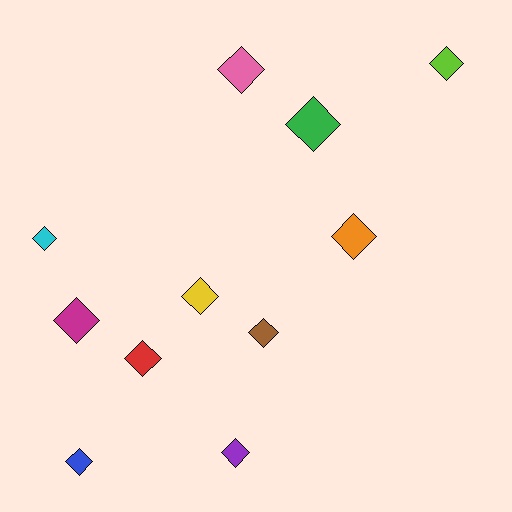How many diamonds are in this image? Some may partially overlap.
There are 11 diamonds.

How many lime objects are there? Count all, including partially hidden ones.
There is 1 lime object.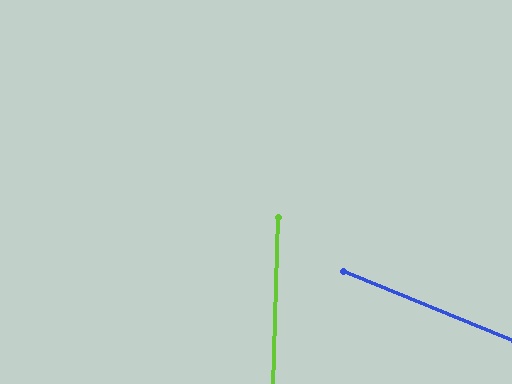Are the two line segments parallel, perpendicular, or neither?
Neither parallel nor perpendicular — they differ by about 69°.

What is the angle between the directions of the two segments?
Approximately 69 degrees.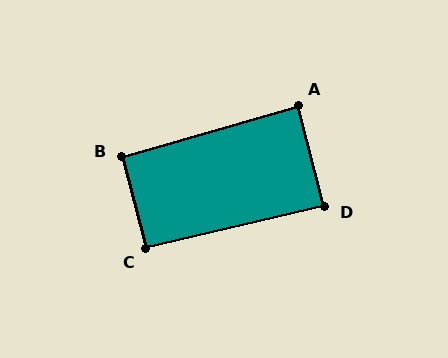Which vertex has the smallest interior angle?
D, at approximately 88 degrees.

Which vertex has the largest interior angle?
B, at approximately 92 degrees.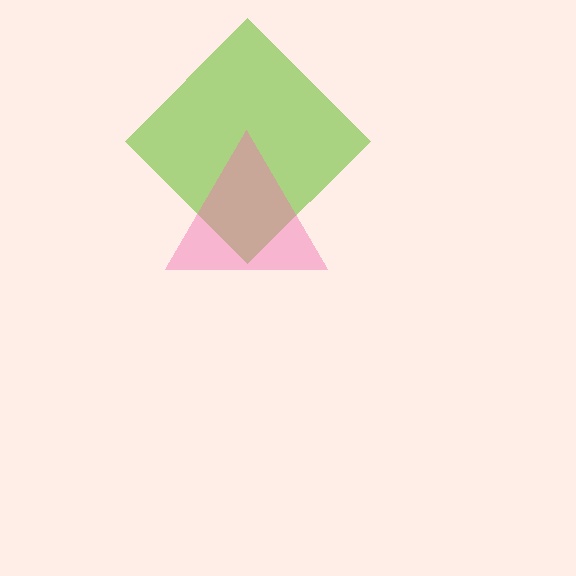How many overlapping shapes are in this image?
There are 2 overlapping shapes in the image.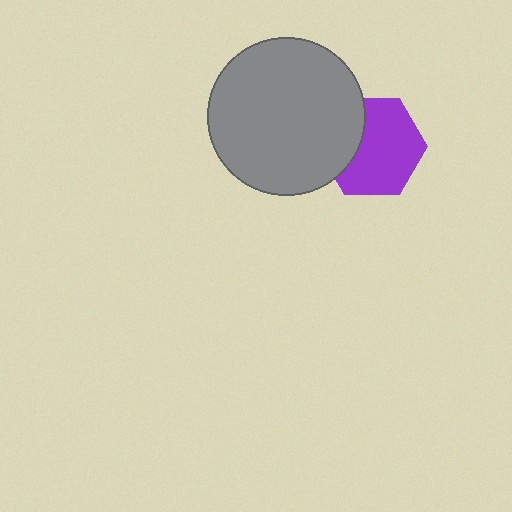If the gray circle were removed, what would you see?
You would see the complete purple hexagon.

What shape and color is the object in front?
The object in front is a gray circle.